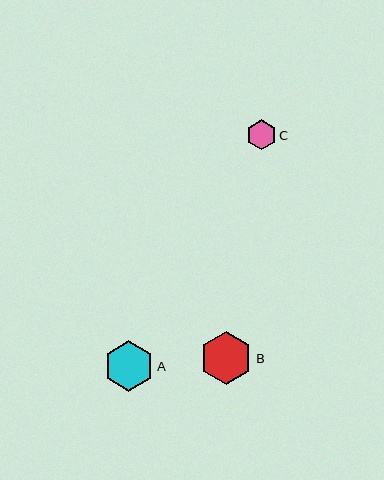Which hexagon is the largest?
Hexagon B is the largest with a size of approximately 53 pixels.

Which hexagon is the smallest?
Hexagon C is the smallest with a size of approximately 30 pixels.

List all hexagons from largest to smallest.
From largest to smallest: B, A, C.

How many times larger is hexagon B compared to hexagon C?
Hexagon B is approximately 1.8 times the size of hexagon C.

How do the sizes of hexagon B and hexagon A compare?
Hexagon B and hexagon A are approximately the same size.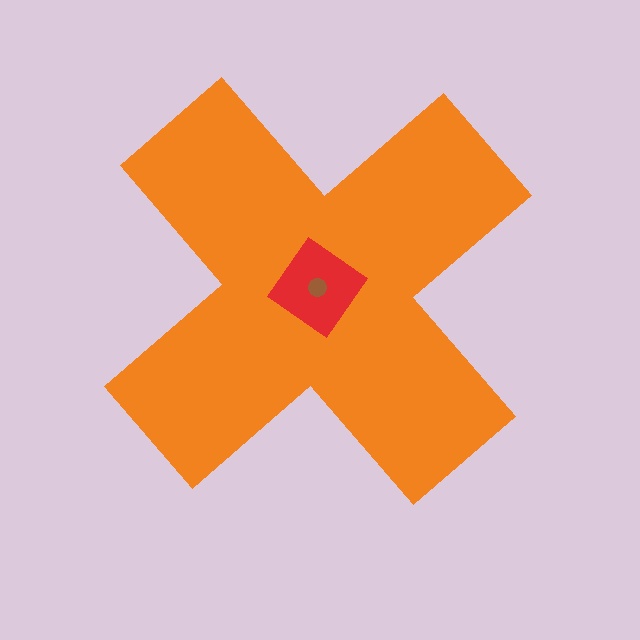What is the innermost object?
The brown circle.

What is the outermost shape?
The orange cross.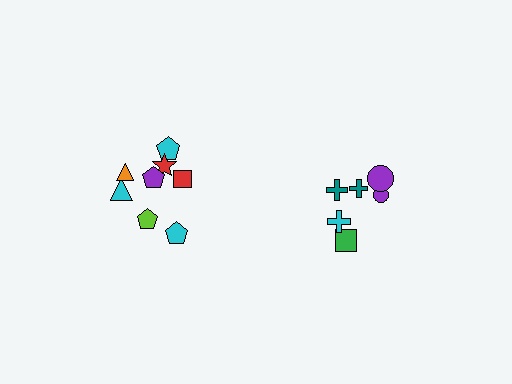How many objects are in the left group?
There are 8 objects.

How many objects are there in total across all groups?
There are 14 objects.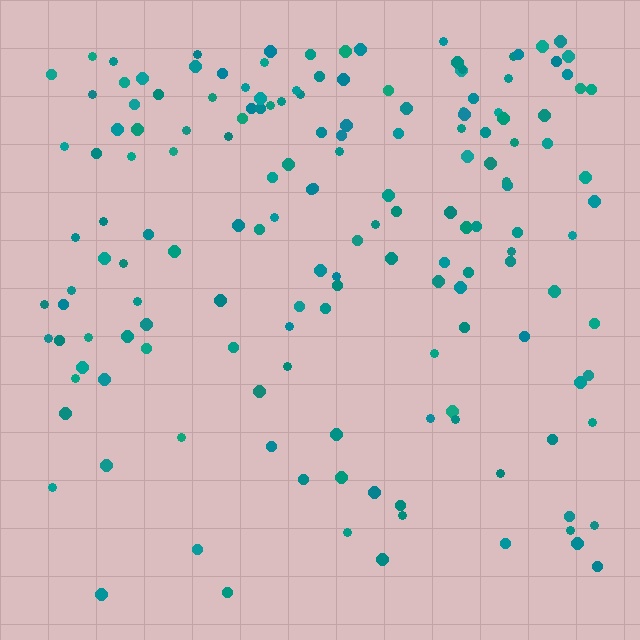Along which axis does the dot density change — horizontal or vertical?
Vertical.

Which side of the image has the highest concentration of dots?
The top.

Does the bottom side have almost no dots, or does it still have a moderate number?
Still a moderate number, just noticeably fewer than the top.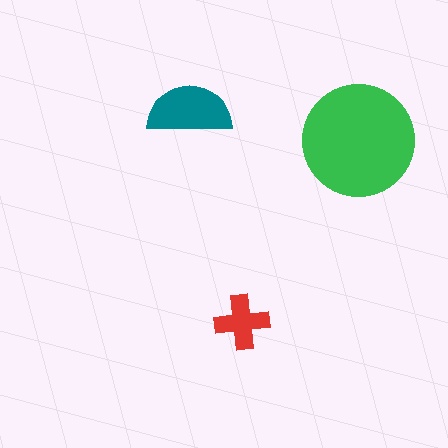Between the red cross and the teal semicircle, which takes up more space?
The teal semicircle.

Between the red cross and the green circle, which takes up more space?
The green circle.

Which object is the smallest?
The red cross.